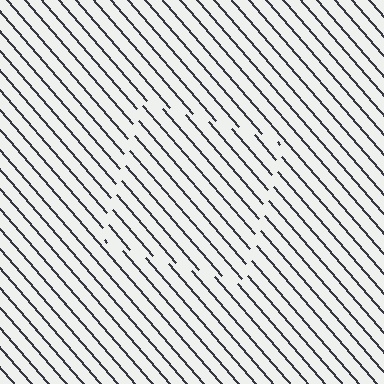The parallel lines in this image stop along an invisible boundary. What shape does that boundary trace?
An illusory square. The interior of the shape contains the same grating, shifted by half a period — the contour is defined by the phase discontinuity where line-ends from the inner and outer gratings abut.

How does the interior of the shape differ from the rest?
The interior of the shape contains the same grating, shifted by half a period — the contour is defined by the phase discontinuity where line-ends from the inner and outer gratings abut.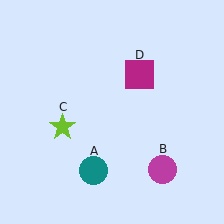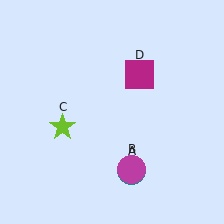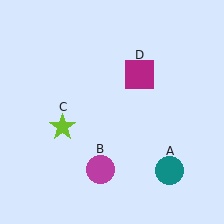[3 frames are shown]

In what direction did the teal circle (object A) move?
The teal circle (object A) moved right.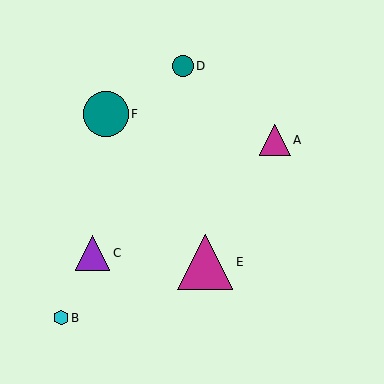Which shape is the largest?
The magenta triangle (labeled E) is the largest.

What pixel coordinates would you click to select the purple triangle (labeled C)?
Click at (92, 253) to select the purple triangle C.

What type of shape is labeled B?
Shape B is a cyan hexagon.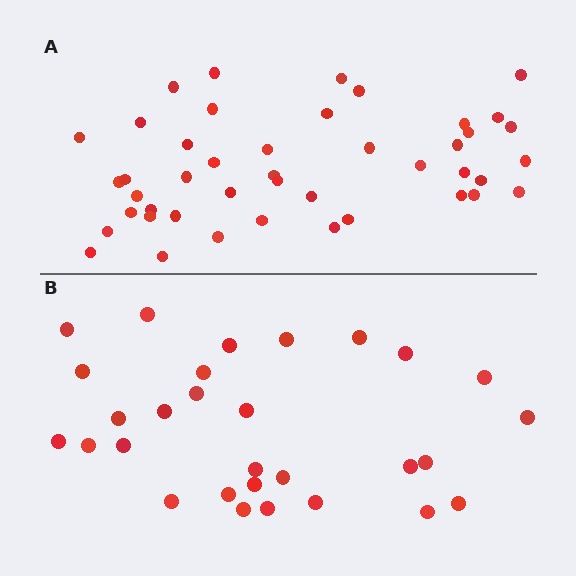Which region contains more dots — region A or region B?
Region A (the top region) has more dots.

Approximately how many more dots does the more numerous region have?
Region A has approximately 15 more dots than region B.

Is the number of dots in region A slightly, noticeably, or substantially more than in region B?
Region A has substantially more. The ratio is roughly 1.5 to 1.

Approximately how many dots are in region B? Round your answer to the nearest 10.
About 30 dots. (The exact count is 29, which rounds to 30.)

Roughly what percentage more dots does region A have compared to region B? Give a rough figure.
About 50% more.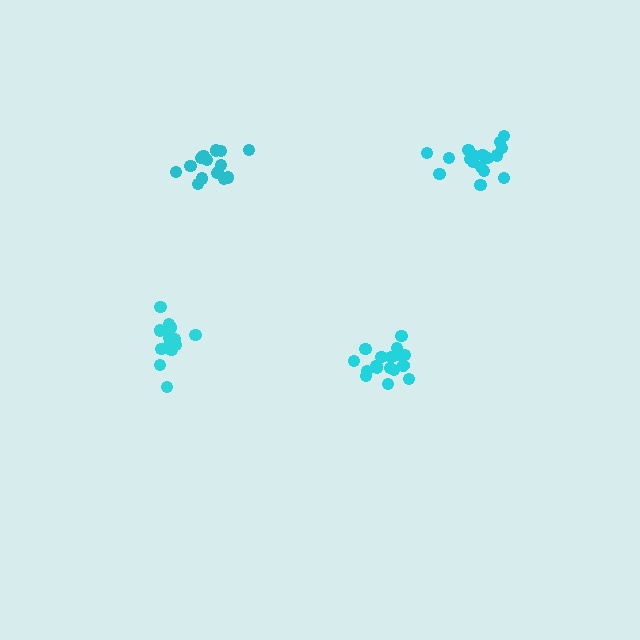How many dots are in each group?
Group 1: 15 dots, Group 2: 13 dots, Group 3: 17 dots, Group 4: 17 dots (62 total).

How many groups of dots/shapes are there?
There are 4 groups.